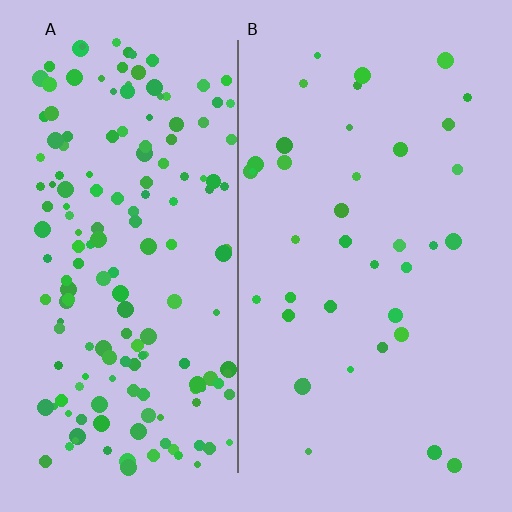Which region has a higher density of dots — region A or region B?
A (the left).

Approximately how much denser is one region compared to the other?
Approximately 4.4× — region A over region B.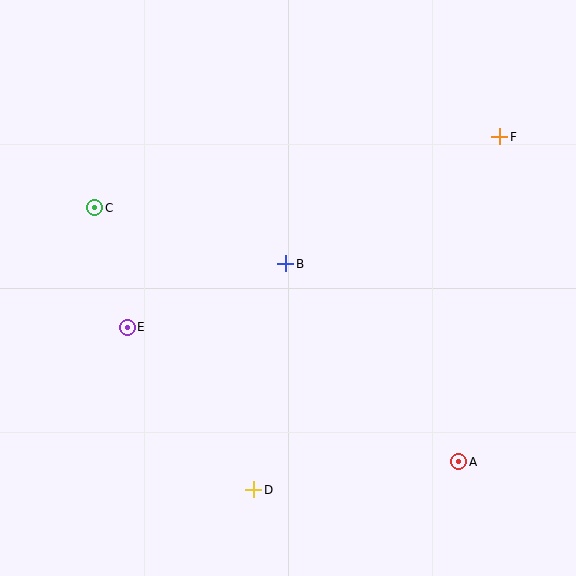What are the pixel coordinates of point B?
Point B is at (286, 264).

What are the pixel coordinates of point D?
Point D is at (254, 490).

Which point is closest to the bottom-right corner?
Point A is closest to the bottom-right corner.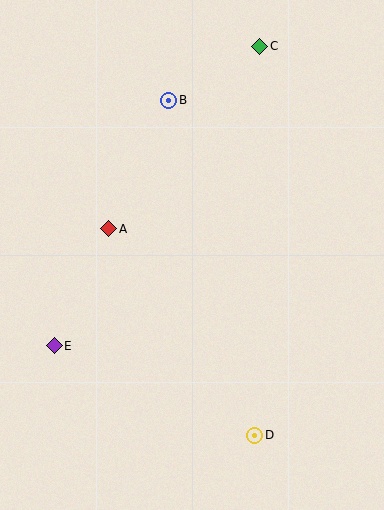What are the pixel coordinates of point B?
Point B is at (169, 100).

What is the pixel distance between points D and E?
The distance between D and E is 220 pixels.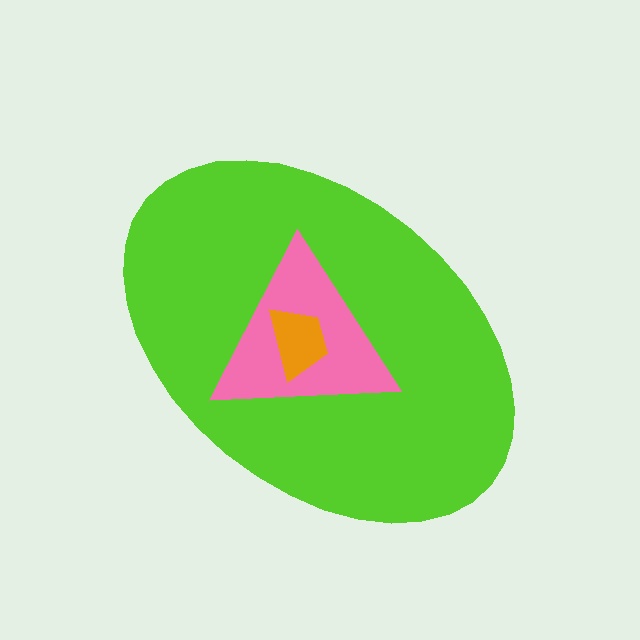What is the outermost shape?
The lime ellipse.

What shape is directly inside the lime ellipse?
The pink triangle.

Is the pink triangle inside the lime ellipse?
Yes.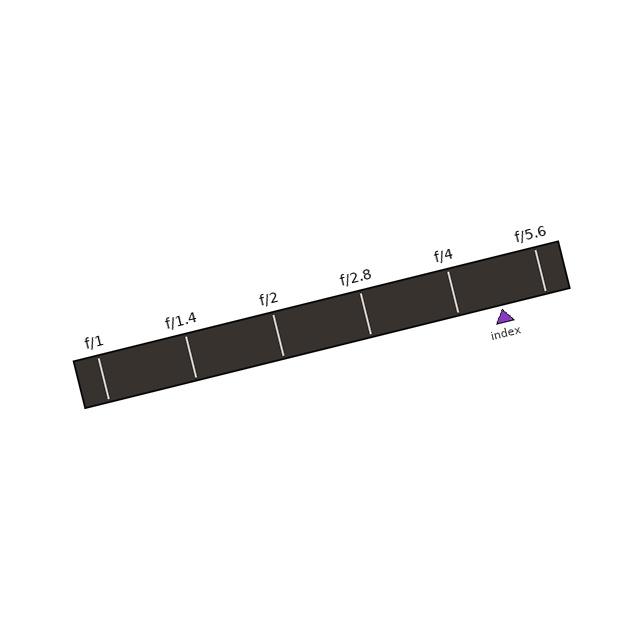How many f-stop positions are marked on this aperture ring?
There are 6 f-stop positions marked.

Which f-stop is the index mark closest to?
The index mark is closest to f/4.